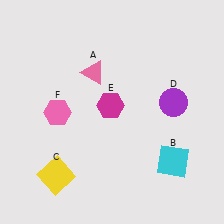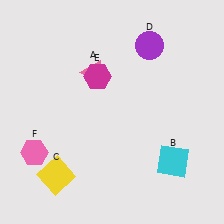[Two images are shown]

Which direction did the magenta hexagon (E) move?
The magenta hexagon (E) moved up.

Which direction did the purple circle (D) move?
The purple circle (D) moved up.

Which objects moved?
The objects that moved are: the purple circle (D), the magenta hexagon (E), the pink hexagon (F).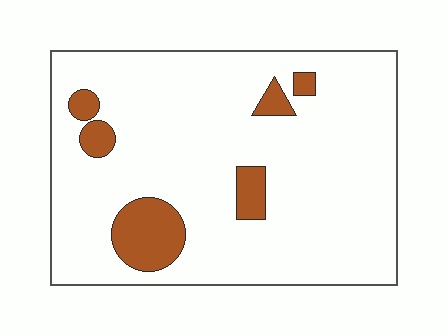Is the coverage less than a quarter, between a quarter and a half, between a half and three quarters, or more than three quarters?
Less than a quarter.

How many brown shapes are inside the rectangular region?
6.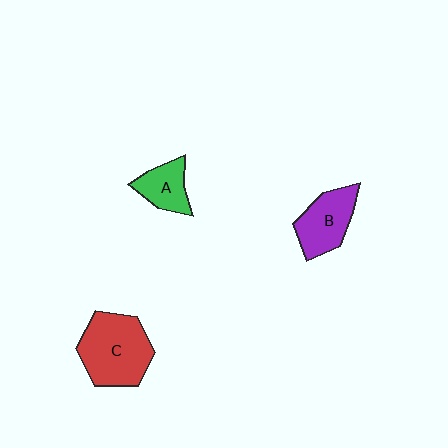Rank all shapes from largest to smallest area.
From largest to smallest: C (red), B (purple), A (green).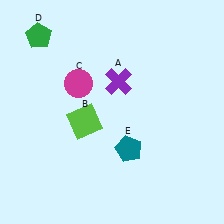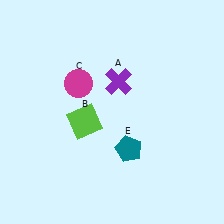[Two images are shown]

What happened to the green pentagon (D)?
The green pentagon (D) was removed in Image 2. It was in the top-left area of Image 1.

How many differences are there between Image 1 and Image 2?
There is 1 difference between the two images.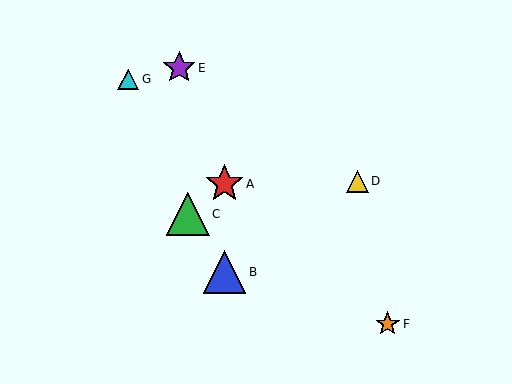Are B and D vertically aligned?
No, B is at x≈224 and D is at x≈357.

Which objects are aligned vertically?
Objects A, B are aligned vertically.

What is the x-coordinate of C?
Object C is at x≈188.